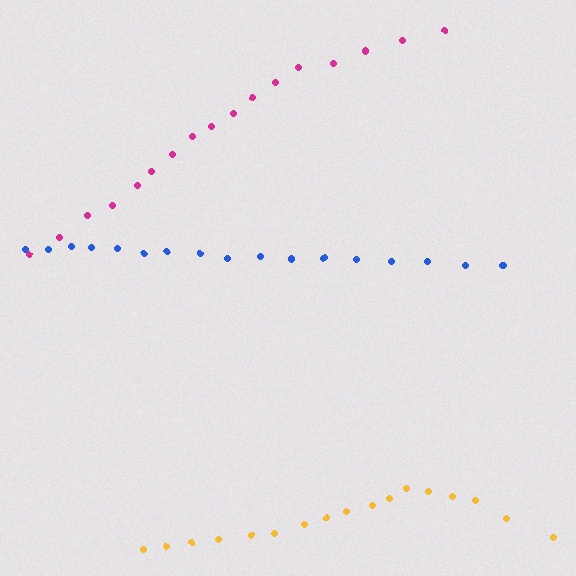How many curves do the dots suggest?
There are 3 distinct paths.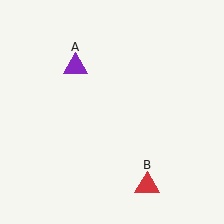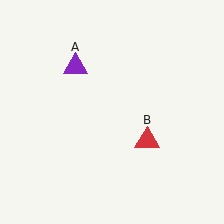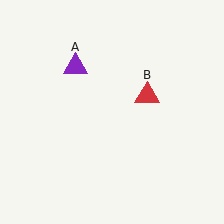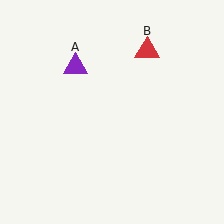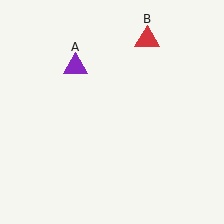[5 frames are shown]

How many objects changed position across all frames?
1 object changed position: red triangle (object B).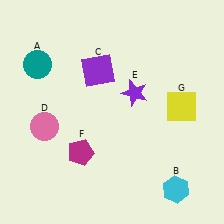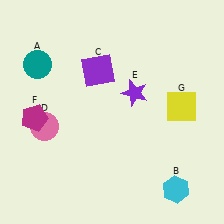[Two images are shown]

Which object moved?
The magenta pentagon (F) moved left.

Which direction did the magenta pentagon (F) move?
The magenta pentagon (F) moved left.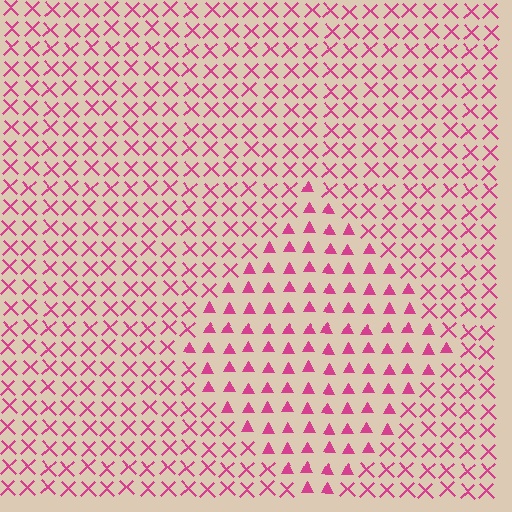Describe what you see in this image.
The image is filled with small magenta elements arranged in a uniform grid. A diamond-shaped region contains triangles, while the surrounding area contains X marks. The boundary is defined purely by the change in element shape.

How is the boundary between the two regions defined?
The boundary is defined by a change in element shape: triangles inside vs. X marks outside. All elements share the same color and spacing.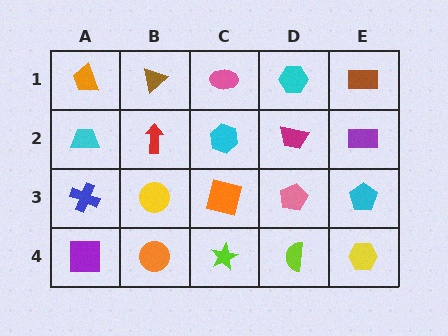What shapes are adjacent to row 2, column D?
A cyan hexagon (row 1, column D), a pink pentagon (row 3, column D), a cyan hexagon (row 2, column C), a purple rectangle (row 2, column E).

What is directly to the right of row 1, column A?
A brown triangle.